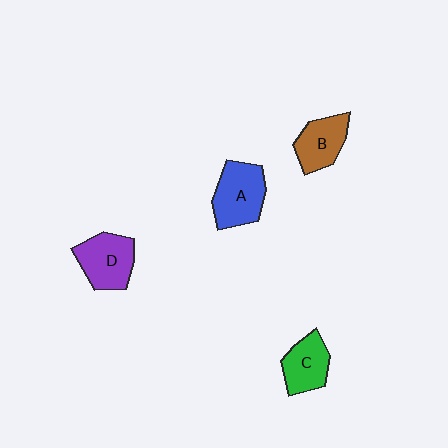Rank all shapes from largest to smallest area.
From largest to smallest: A (blue), D (purple), B (brown), C (green).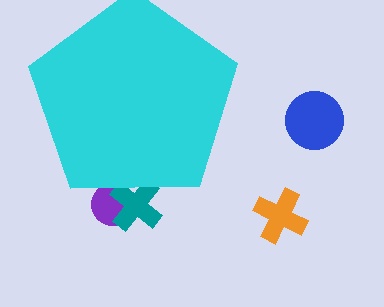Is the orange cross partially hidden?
No, the orange cross is fully visible.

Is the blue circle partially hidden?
No, the blue circle is fully visible.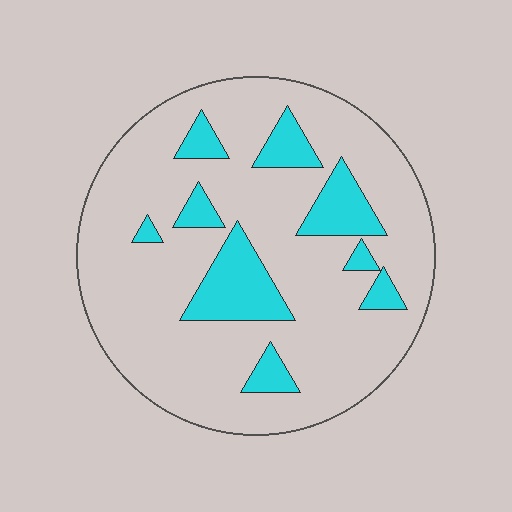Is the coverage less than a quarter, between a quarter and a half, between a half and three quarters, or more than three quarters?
Less than a quarter.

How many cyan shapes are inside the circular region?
9.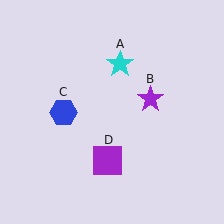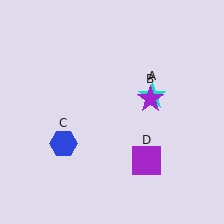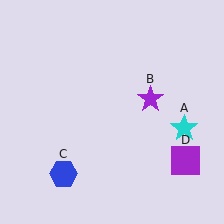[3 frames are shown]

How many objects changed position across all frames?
3 objects changed position: cyan star (object A), blue hexagon (object C), purple square (object D).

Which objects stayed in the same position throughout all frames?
Purple star (object B) remained stationary.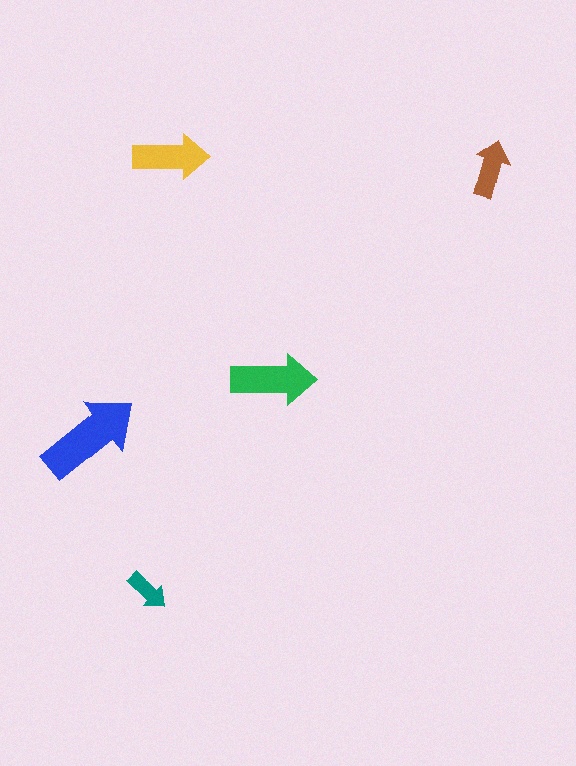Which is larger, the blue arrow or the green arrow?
The blue one.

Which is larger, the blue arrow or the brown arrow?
The blue one.